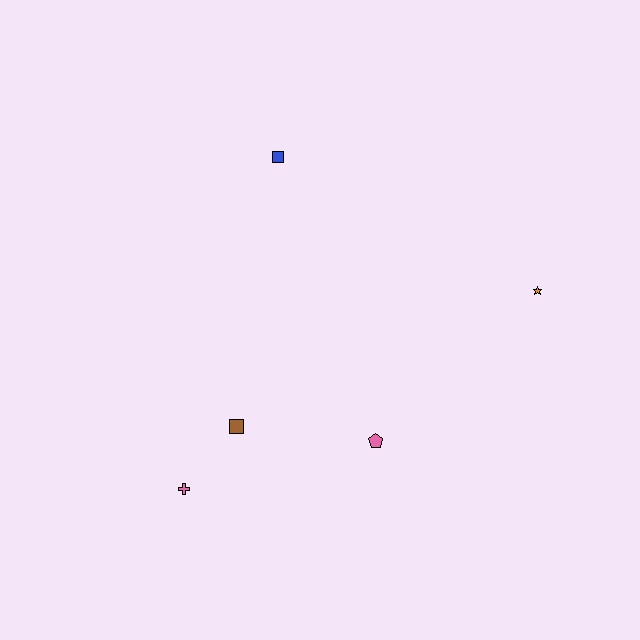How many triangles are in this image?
There are no triangles.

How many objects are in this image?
There are 5 objects.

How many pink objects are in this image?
There are 2 pink objects.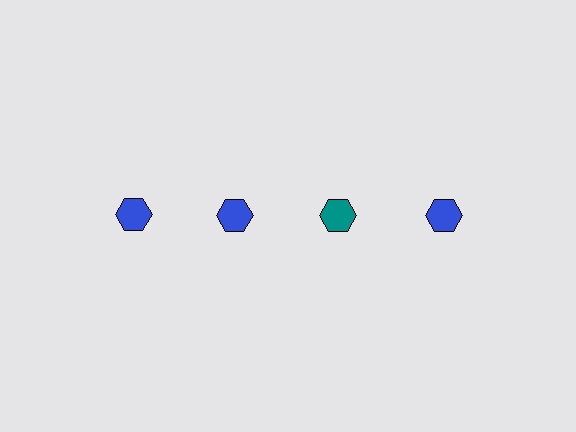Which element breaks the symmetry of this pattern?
The teal hexagon in the top row, center column breaks the symmetry. All other shapes are blue hexagons.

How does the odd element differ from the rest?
It has a different color: teal instead of blue.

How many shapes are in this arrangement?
There are 4 shapes arranged in a grid pattern.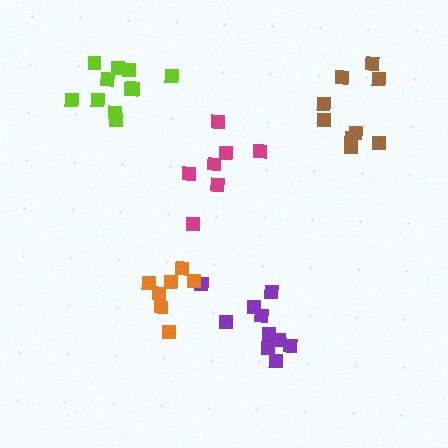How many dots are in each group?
Group 1: 10 dots, Group 2: 7 dots, Group 3: 11 dots, Group 4: 7 dots, Group 5: 9 dots (44 total).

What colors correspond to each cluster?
The clusters are colored: purple, orange, lime, magenta, brown.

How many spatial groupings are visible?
There are 5 spatial groupings.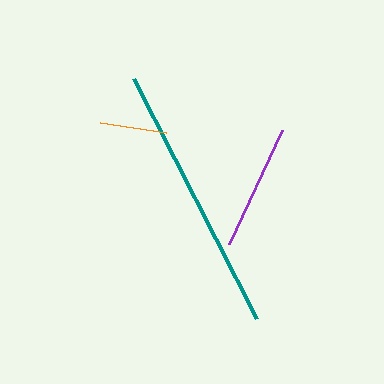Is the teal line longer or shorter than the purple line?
The teal line is longer than the purple line.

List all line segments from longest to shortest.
From longest to shortest: teal, purple, orange.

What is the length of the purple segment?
The purple segment is approximately 126 pixels long.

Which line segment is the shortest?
The orange line is the shortest at approximately 66 pixels.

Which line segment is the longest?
The teal line is the longest at approximately 269 pixels.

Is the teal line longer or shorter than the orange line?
The teal line is longer than the orange line.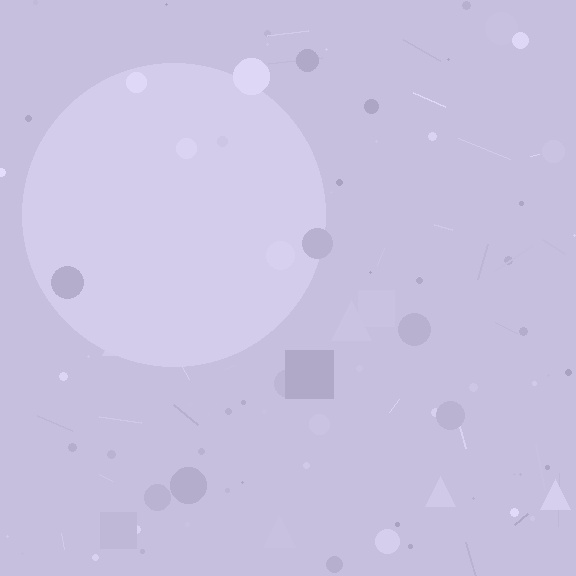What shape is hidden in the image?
A circle is hidden in the image.